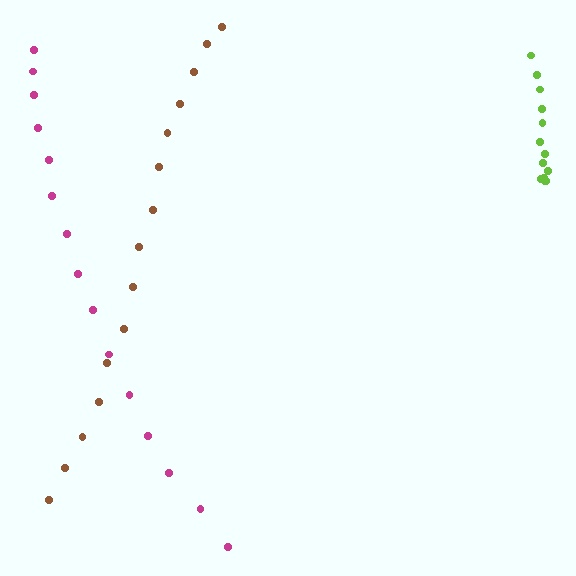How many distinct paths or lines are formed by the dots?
There are 3 distinct paths.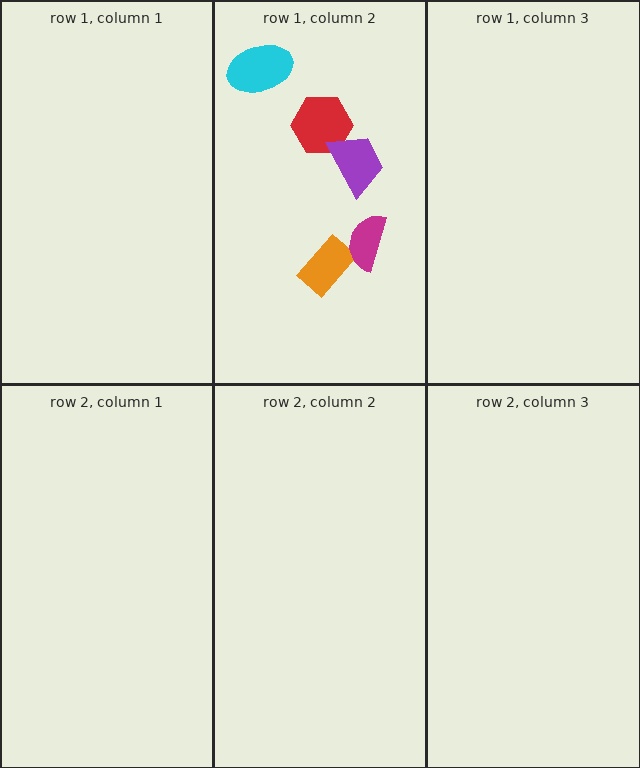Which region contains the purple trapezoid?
The row 1, column 2 region.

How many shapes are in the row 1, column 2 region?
5.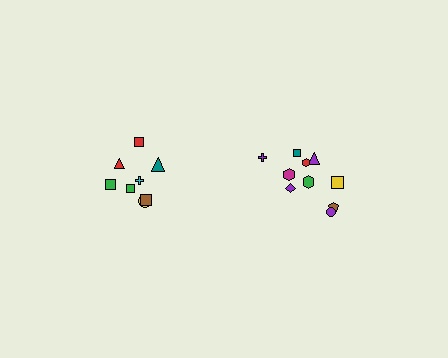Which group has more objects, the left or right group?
The right group.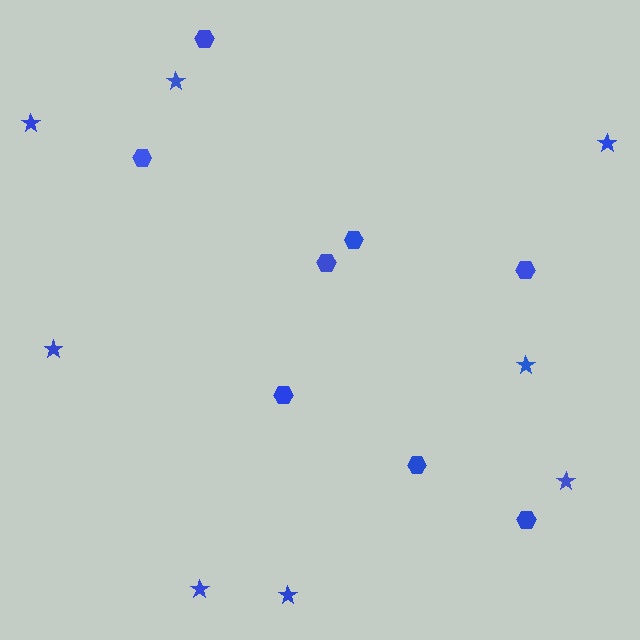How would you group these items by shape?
There are 2 groups: one group of stars (8) and one group of hexagons (8).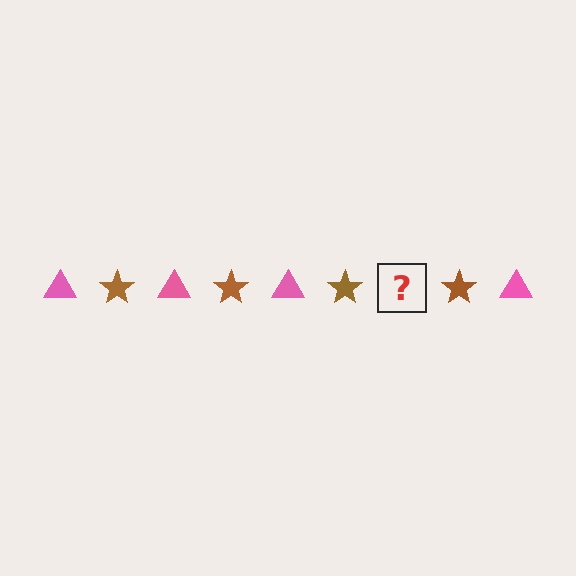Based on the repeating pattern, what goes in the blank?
The blank should be a pink triangle.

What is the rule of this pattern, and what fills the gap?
The rule is that the pattern alternates between pink triangle and brown star. The gap should be filled with a pink triangle.